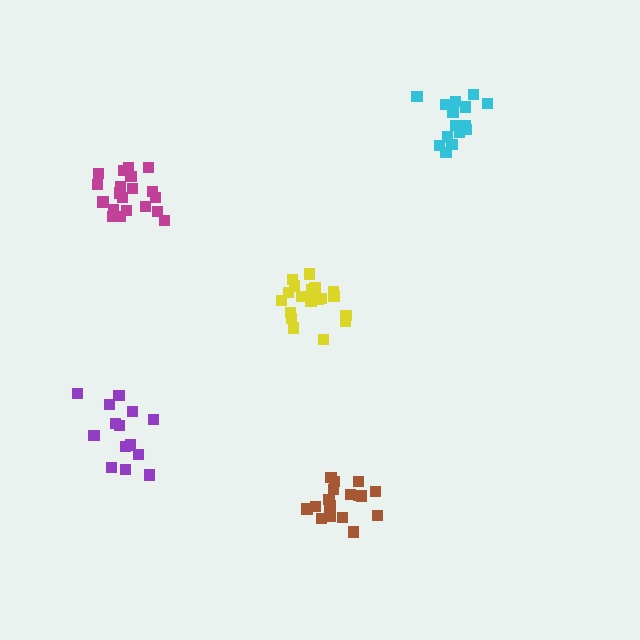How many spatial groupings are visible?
There are 5 spatial groupings.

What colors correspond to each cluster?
The clusters are colored: yellow, cyan, magenta, brown, purple.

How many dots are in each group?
Group 1: 20 dots, Group 2: 16 dots, Group 3: 20 dots, Group 4: 17 dots, Group 5: 14 dots (87 total).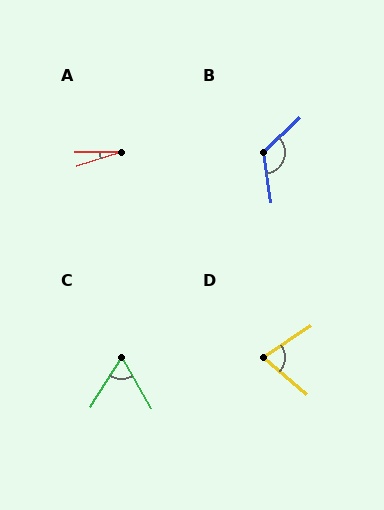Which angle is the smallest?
A, at approximately 16 degrees.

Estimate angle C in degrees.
Approximately 62 degrees.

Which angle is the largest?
B, at approximately 125 degrees.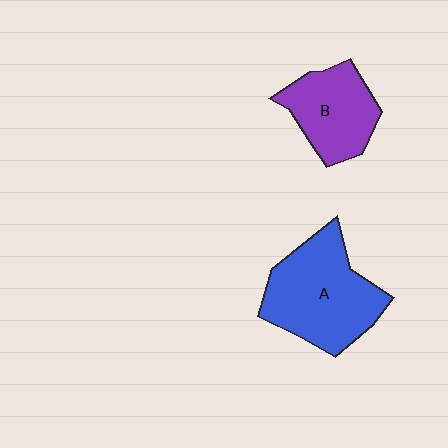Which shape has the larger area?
Shape A (blue).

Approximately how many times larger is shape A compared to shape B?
Approximately 1.5 times.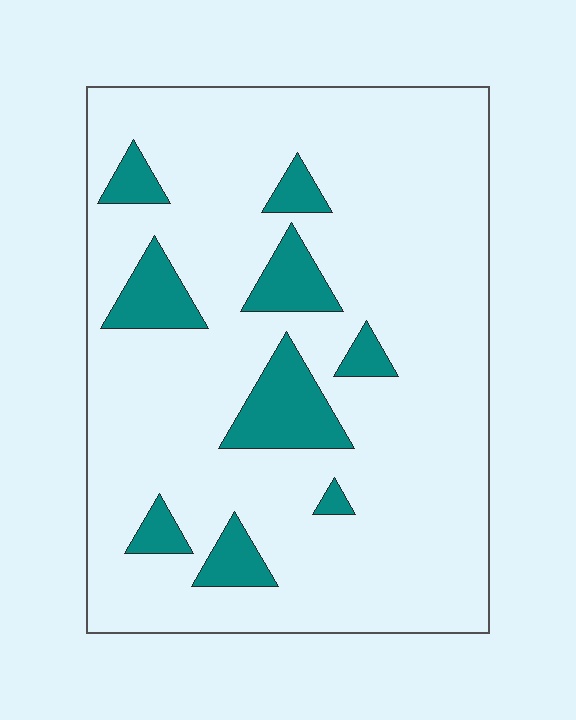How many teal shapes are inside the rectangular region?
9.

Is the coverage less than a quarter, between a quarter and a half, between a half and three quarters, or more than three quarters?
Less than a quarter.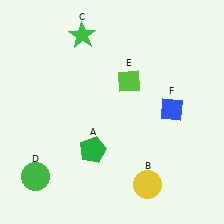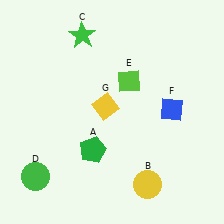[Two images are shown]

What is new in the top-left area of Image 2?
A yellow diamond (G) was added in the top-left area of Image 2.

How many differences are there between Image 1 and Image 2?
There is 1 difference between the two images.